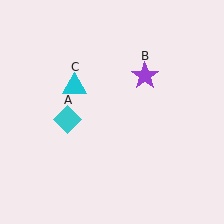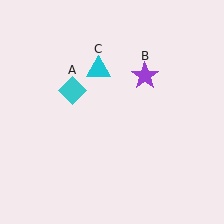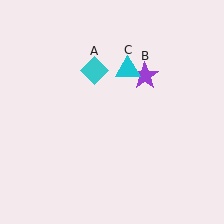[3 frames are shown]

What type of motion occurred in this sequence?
The cyan diamond (object A), cyan triangle (object C) rotated clockwise around the center of the scene.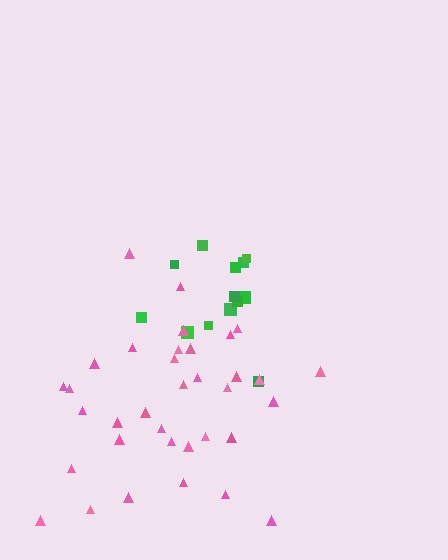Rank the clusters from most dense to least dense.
green, pink.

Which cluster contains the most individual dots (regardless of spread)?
Pink (35).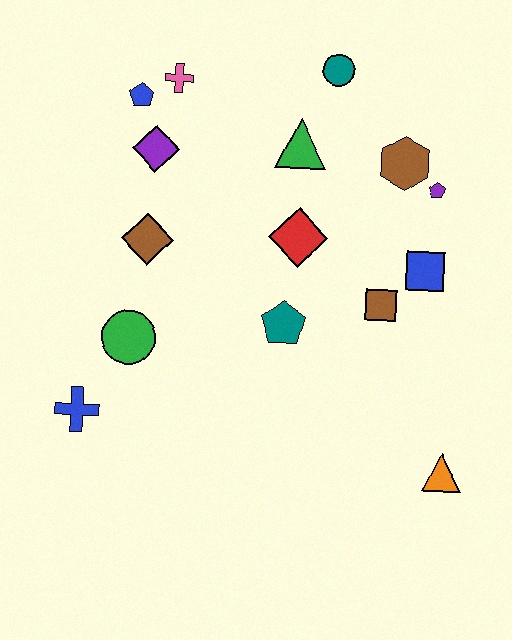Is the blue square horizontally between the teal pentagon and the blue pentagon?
No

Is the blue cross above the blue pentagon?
No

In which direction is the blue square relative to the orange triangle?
The blue square is above the orange triangle.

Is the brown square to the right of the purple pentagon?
No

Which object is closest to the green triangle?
The teal circle is closest to the green triangle.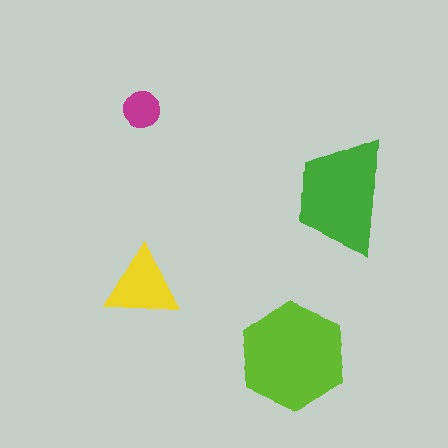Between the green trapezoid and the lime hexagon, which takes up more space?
The lime hexagon.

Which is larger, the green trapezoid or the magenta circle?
The green trapezoid.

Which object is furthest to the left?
The magenta circle is leftmost.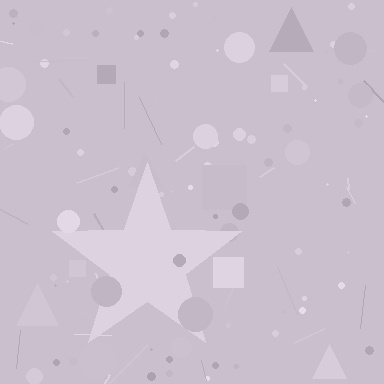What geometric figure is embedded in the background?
A star is embedded in the background.